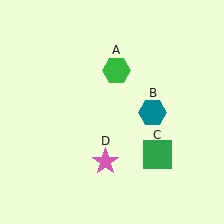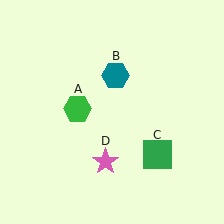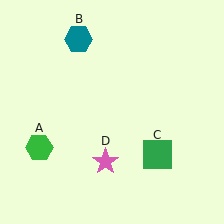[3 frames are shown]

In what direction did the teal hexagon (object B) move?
The teal hexagon (object B) moved up and to the left.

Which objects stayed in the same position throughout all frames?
Green square (object C) and pink star (object D) remained stationary.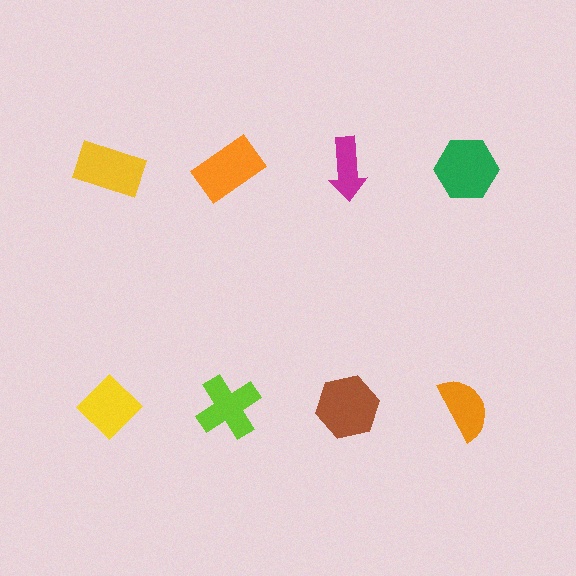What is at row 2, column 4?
An orange semicircle.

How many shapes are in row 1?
4 shapes.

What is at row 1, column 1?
A yellow rectangle.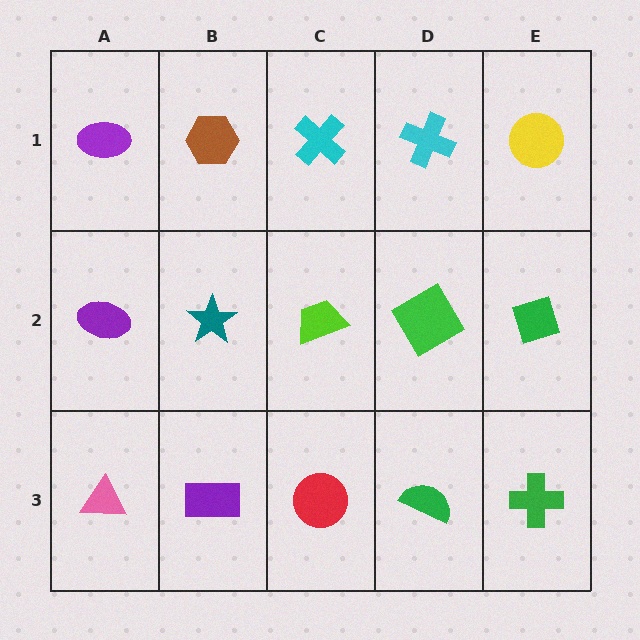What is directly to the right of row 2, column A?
A teal star.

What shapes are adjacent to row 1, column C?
A lime trapezoid (row 2, column C), a brown hexagon (row 1, column B), a cyan cross (row 1, column D).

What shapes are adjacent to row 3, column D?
A green diamond (row 2, column D), a red circle (row 3, column C), a green cross (row 3, column E).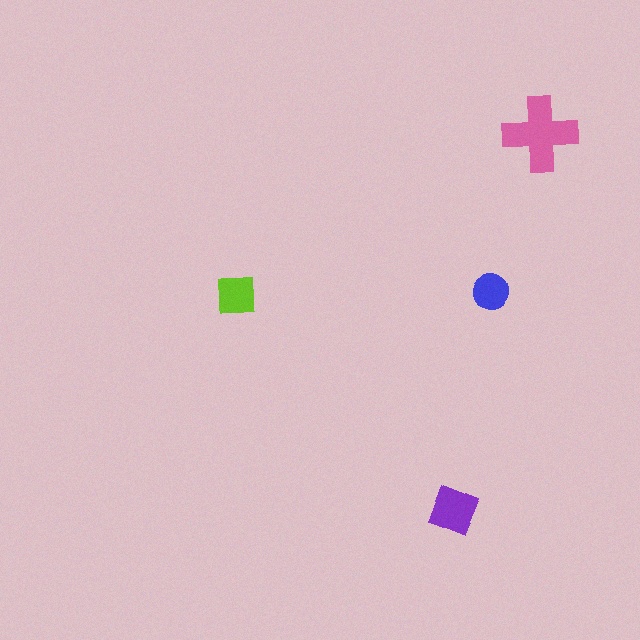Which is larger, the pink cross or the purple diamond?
The pink cross.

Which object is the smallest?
The blue circle.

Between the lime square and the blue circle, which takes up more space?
The lime square.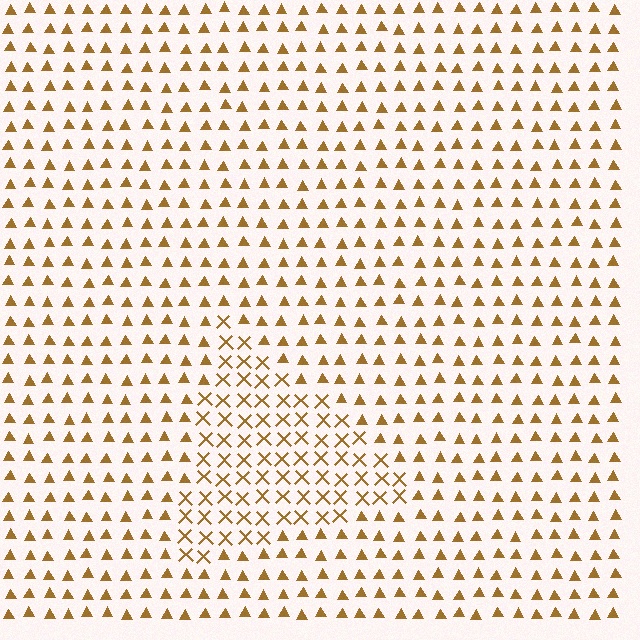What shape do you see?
I see a triangle.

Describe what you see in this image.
The image is filled with small brown elements arranged in a uniform grid. A triangle-shaped region contains X marks, while the surrounding area contains triangles. The boundary is defined purely by the change in element shape.